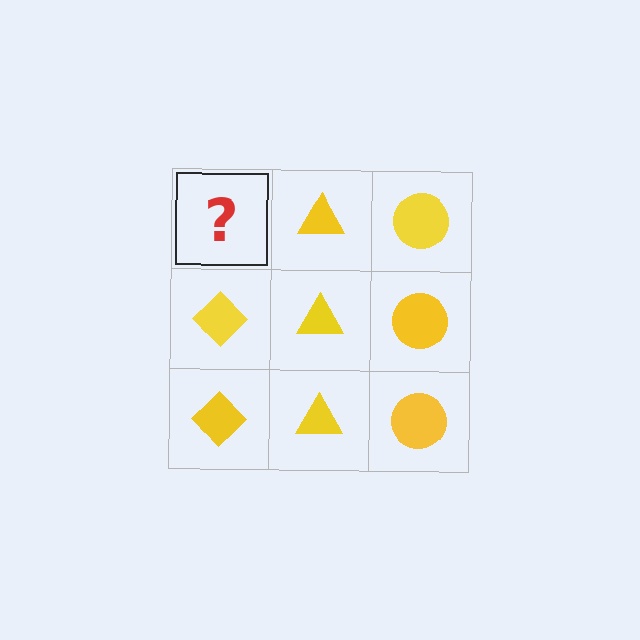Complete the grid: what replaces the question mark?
The question mark should be replaced with a yellow diamond.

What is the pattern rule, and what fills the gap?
The rule is that each column has a consistent shape. The gap should be filled with a yellow diamond.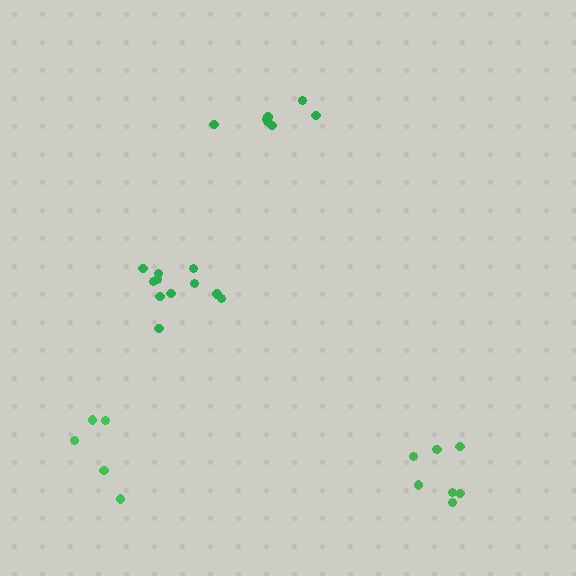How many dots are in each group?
Group 1: 7 dots, Group 2: 8 dots, Group 3: 5 dots, Group 4: 11 dots (31 total).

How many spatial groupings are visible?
There are 4 spatial groupings.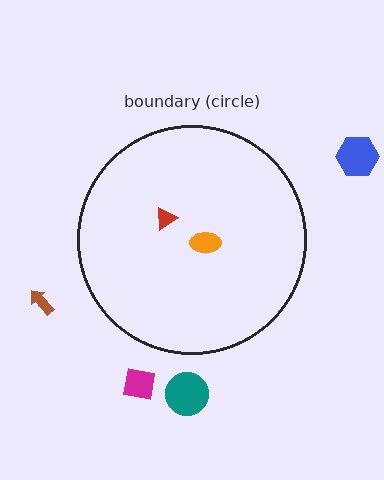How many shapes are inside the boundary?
2 inside, 4 outside.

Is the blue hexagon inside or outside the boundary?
Outside.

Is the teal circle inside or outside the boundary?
Outside.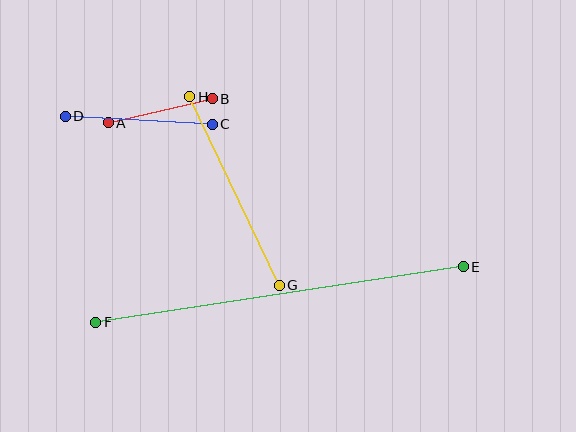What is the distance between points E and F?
The distance is approximately 372 pixels.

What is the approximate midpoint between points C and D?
The midpoint is at approximately (139, 120) pixels.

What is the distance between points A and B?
The distance is approximately 107 pixels.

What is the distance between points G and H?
The distance is approximately 209 pixels.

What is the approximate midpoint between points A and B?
The midpoint is at approximately (160, 111) pixels.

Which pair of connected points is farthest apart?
Points E and F are farthest apart.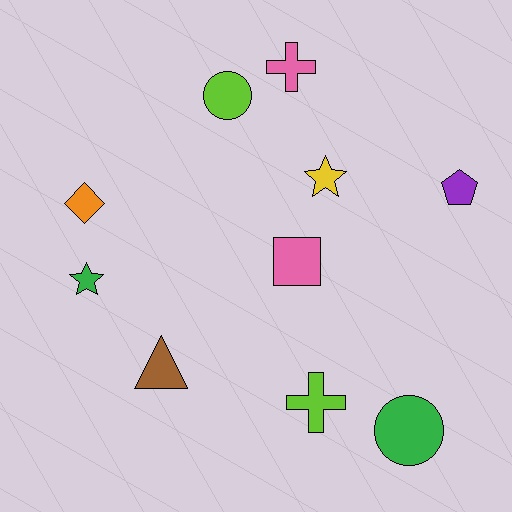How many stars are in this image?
There are 2 stars.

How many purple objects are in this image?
There is 1 purple object.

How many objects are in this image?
There are 10 objects.